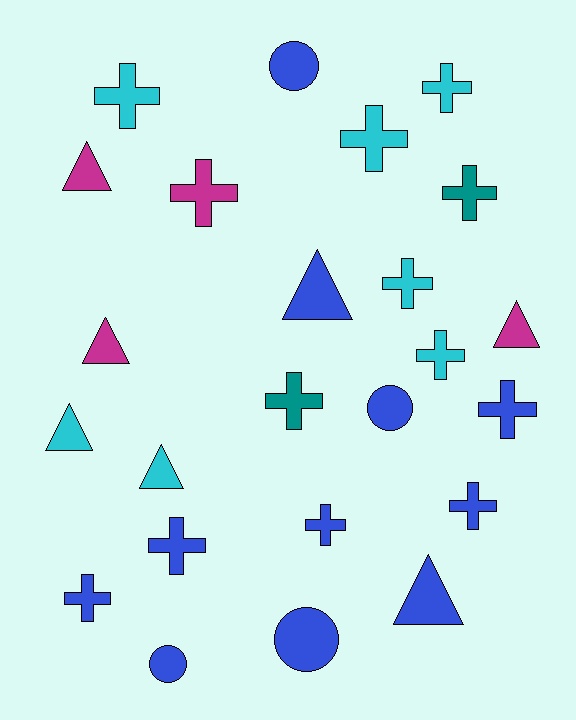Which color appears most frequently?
Blue, with 11 objects.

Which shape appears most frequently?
Cross, with 13 objects.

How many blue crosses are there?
There are 5 blue crosses.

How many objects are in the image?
There are 24 objects.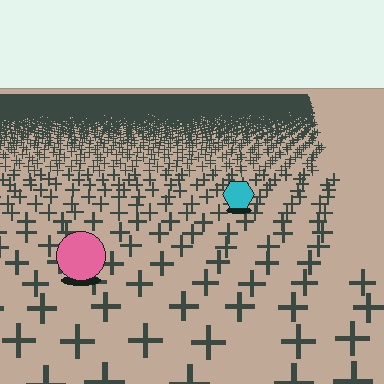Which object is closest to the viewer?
The pink circle is closest. The texture marks near it are larger and more spread out.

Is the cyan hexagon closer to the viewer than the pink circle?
No. The pink circle is closer — you can tell from the texture gradient: the ground texture is coarser near it.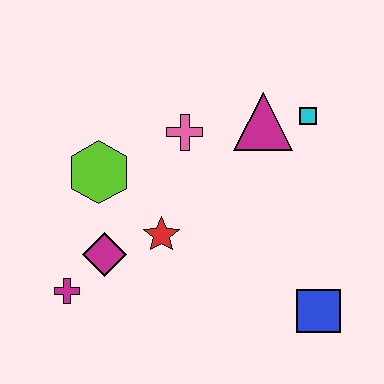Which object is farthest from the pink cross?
The blue square is farthest from the pink cross.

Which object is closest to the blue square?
The red star is closest to the blue square.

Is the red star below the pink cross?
Yes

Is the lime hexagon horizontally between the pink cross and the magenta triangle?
No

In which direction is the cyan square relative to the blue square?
The cyan square is above the blue square.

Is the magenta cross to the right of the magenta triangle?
No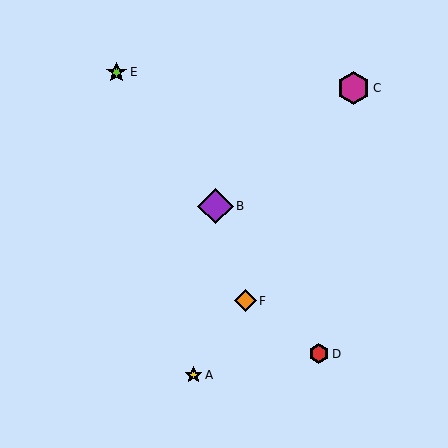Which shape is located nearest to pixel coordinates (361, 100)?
The magenta hexagon (labeled C) at (354, 88) is nearest to that location.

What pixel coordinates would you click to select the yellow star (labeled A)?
Click at (193, 375) to select the yellow star A.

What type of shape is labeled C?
Shape C is a magenta hexagon.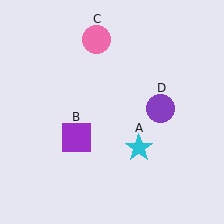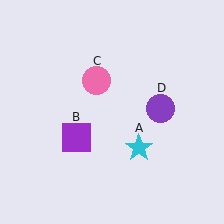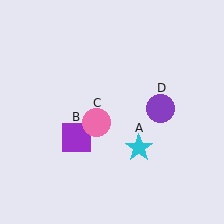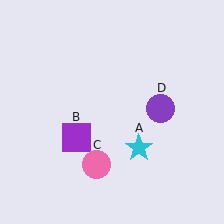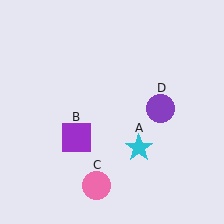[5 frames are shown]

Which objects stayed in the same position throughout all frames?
Cyan star (object A) and purple square (object B) and purple circle (object D) remained stationary.